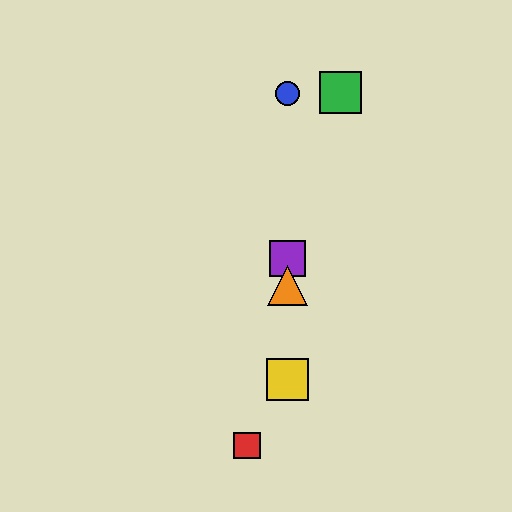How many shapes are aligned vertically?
4 shapes (the blue circle, the yellow square, the purple square, the orange triangle) are aligned vertically.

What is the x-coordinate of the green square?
The green square is at x≈341.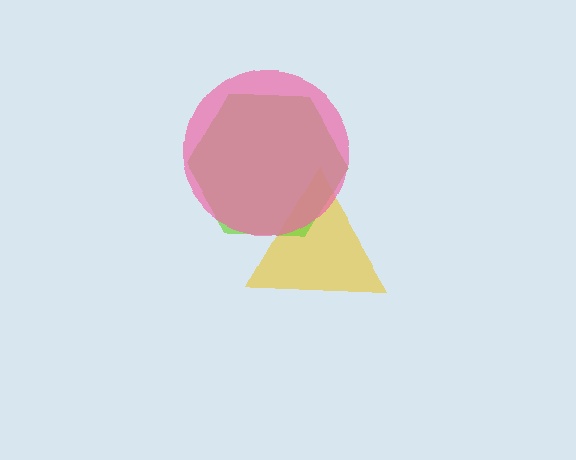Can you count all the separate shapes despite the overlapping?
Yes, there are 3 separate shapes.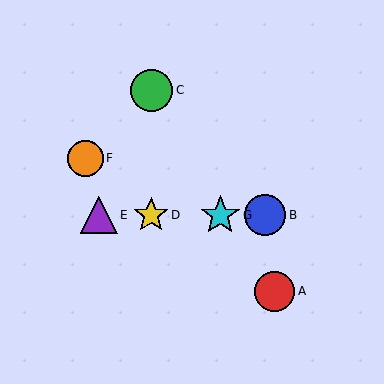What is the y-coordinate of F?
Object F is at y≈158.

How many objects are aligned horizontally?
4 objects (B, D, E, G) are aligned horizontally.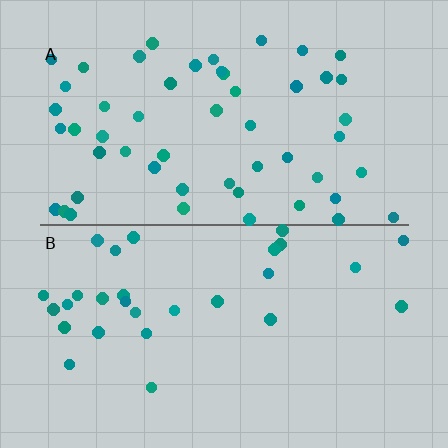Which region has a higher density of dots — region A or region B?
A (the top).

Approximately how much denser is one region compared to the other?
Approximately 1.8× — region A over region B.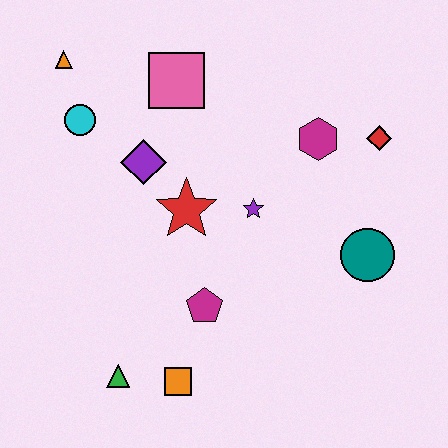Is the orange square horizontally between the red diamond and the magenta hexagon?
No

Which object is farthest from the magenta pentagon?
The orange triangle is farthest from the magenta pentagon.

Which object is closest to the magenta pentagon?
The orange square is closest to the magenta pentagon.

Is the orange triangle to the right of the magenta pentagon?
No